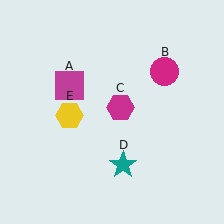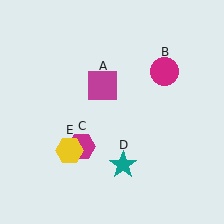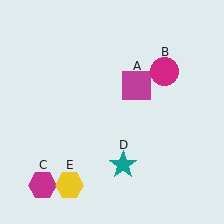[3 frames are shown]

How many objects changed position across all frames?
3 objects changed position: magenta square (object A), magenta hexagon (object C), yellow hexagon (object E).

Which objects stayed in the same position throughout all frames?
Magenta circle (object B) and teal star (object D) remained stationary.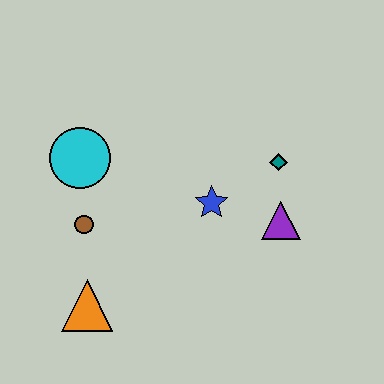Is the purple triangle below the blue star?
Yes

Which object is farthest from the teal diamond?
The orange triangle is farthest from the teal diamond.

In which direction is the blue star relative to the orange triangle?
The blue star is to the right of the orange triangle.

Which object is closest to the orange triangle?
The brown circle is closest to the orange triangle.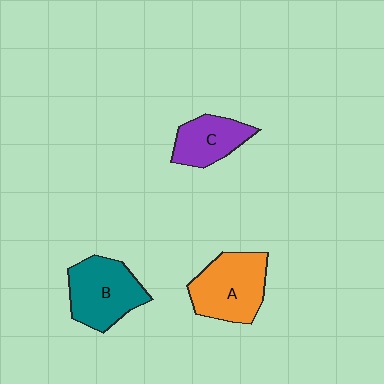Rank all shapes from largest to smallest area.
From largest to smallest: A (orange), B (teal), C (purple).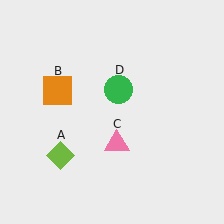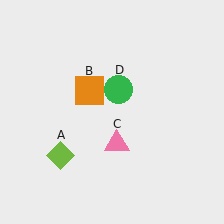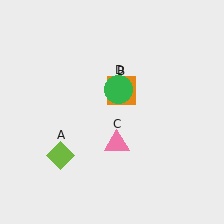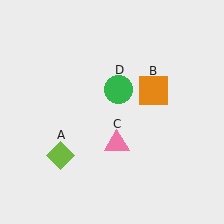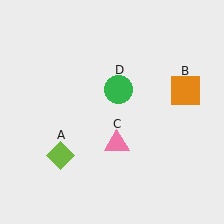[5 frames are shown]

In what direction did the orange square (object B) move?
The orange square (object B) moved right.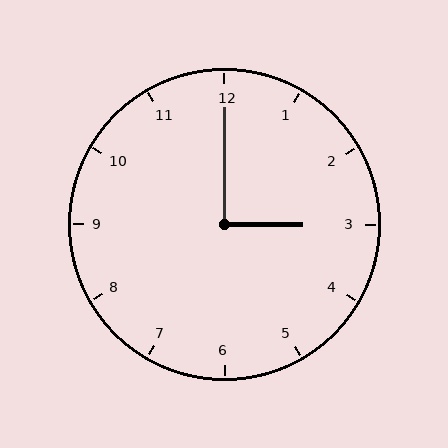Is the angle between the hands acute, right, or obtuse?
It is right.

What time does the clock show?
3:00.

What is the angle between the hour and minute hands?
Approximately 90 degrees.